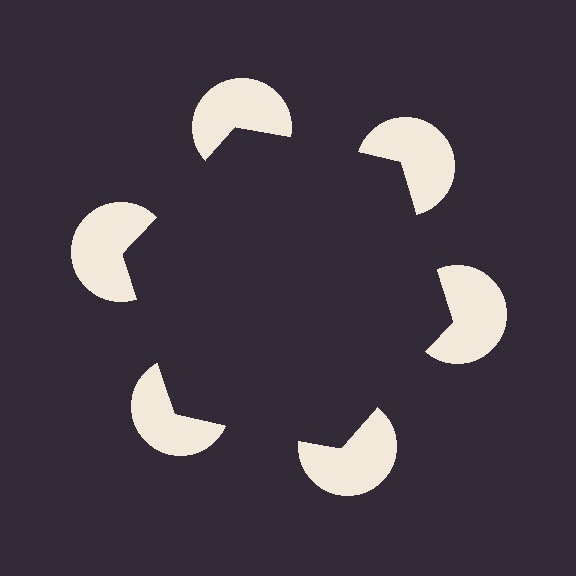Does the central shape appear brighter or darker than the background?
It typically appears slightly darker than the background, even though no actual brightness change is drawn.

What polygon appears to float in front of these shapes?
An illusory hexagon — its edges are inferred from the aligned wedge cuts in the pac-man discs, not physically drawn.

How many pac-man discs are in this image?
There are 6 — one at each vertex of the illusory hexagon.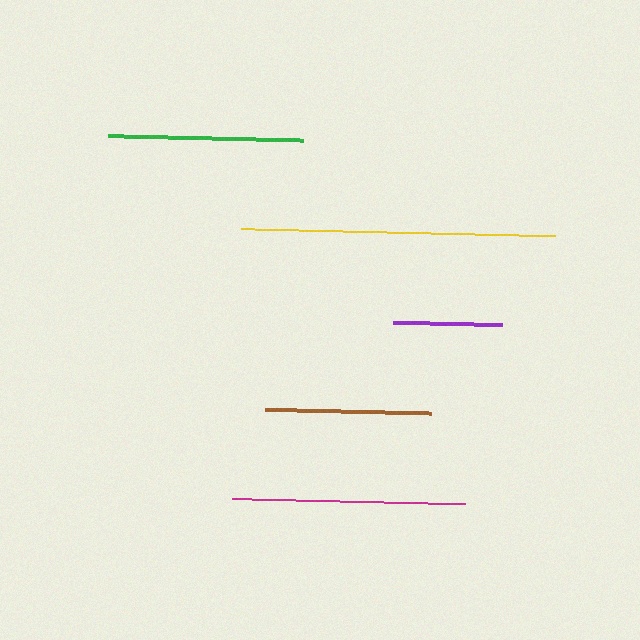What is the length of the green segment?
The green segment is approximately 195 pixels long.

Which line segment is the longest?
The yellow line is the longest at approximately 313 pixels.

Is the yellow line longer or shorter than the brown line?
The yellow line is longer than the brown line.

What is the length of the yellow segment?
The yellow segment is approximately 313 pixels long.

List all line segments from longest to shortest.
From longest to shortest: yellow, magenta, green, brown, purple.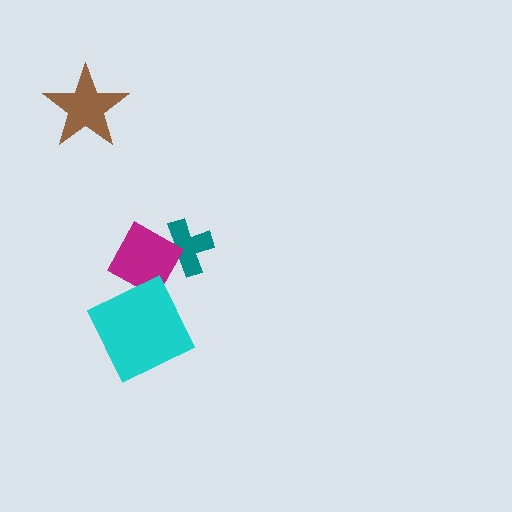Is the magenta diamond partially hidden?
Yes, it is partially covered by another shape.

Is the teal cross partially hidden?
Yes, it is partially covered by another shape.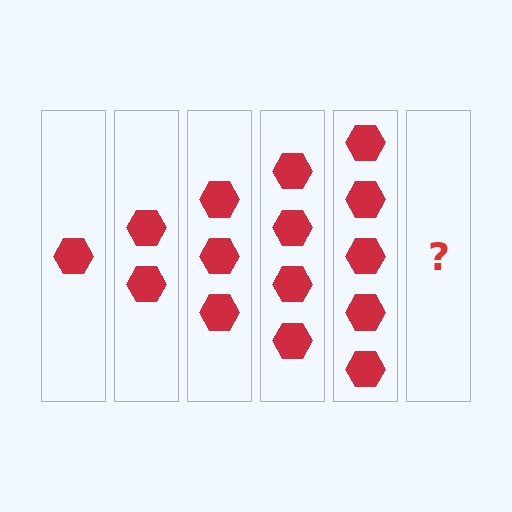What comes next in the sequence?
The next element should be 6 hexagons.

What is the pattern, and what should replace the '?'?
The pattern is that each step adds one more hexagon. The '?' should be 6 hexagons.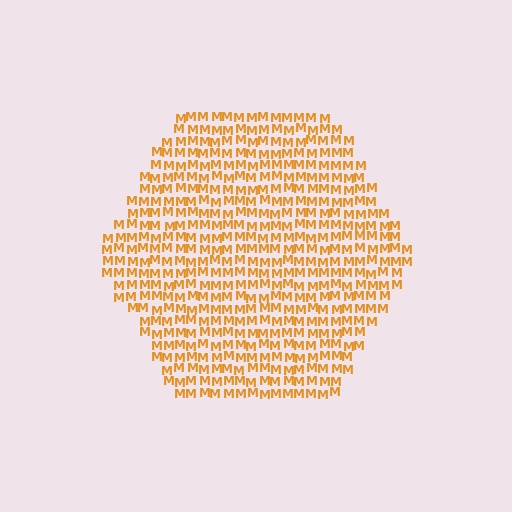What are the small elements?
The small elements are letter M's.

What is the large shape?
The large shape is a hexagon.